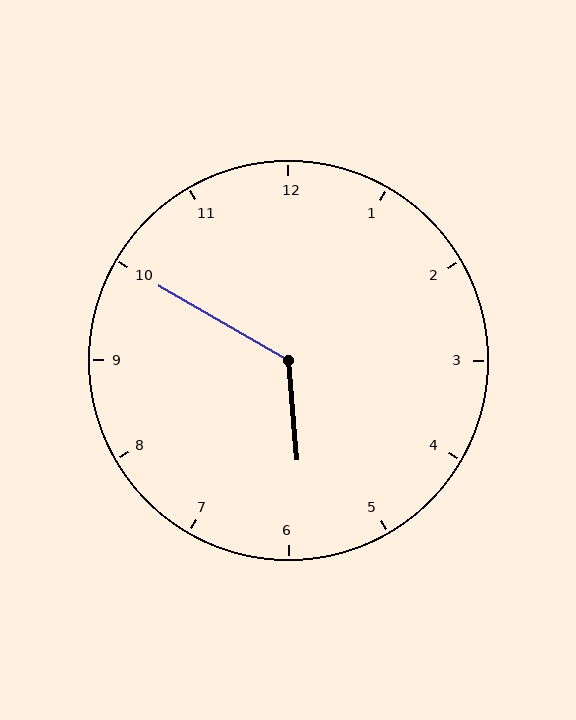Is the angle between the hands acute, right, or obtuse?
It is obtuse.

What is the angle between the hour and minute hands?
Approximately 125 degrees.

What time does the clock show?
5:50.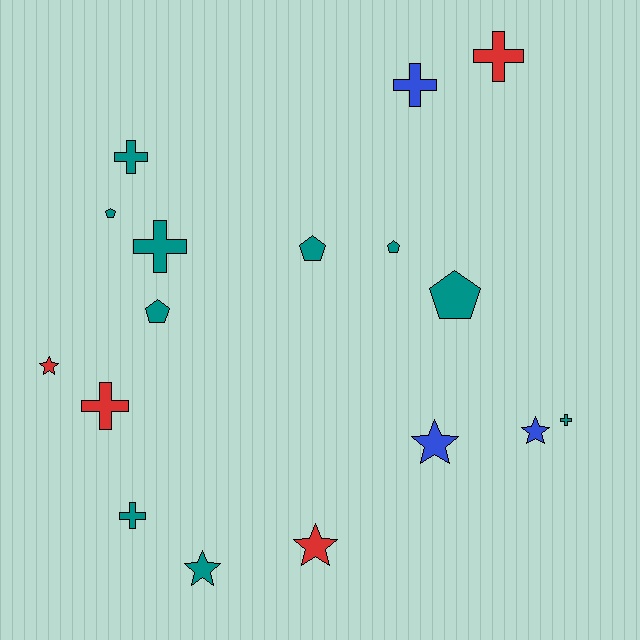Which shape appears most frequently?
Cross, with 7 objects.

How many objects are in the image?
There are 17 objects.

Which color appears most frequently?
Teal, with 10 objects.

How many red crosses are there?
There are 2 red crosses.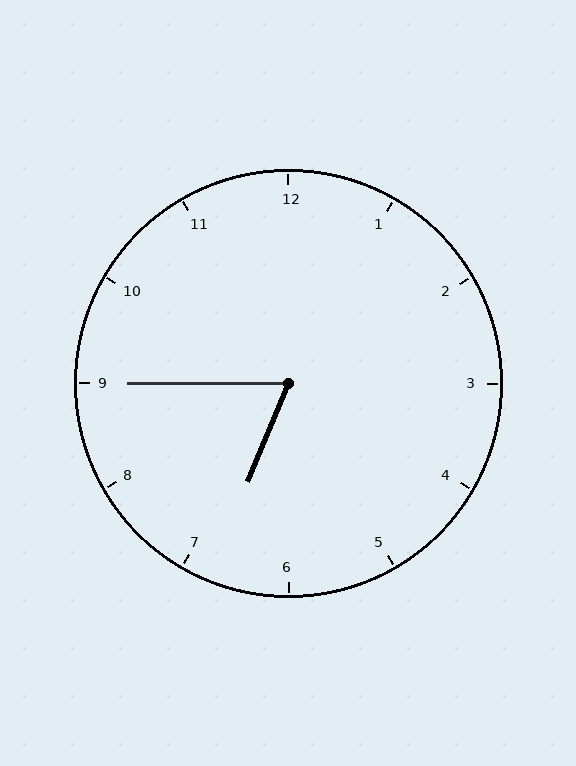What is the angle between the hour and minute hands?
Approximately 68 degrees.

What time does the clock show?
6:45.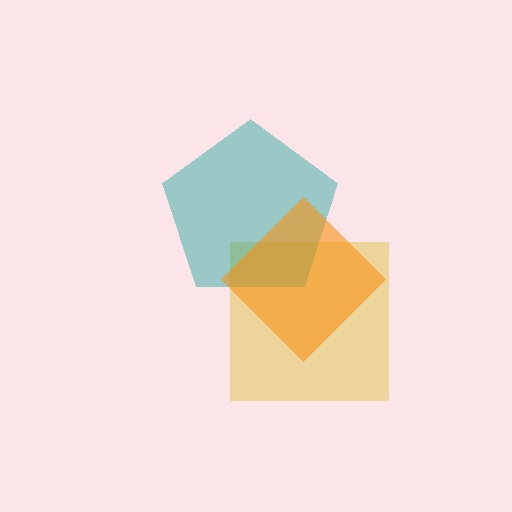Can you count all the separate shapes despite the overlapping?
Yes, there are 3 separate shapes.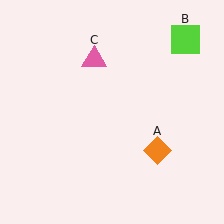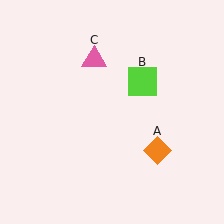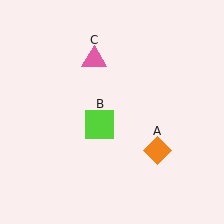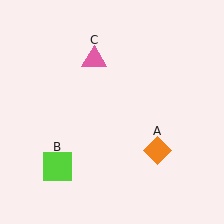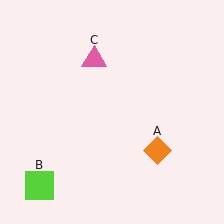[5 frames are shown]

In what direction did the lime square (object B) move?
The lime square (object B) moved down and to the left.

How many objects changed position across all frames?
1 object changed position: lime square (object B).